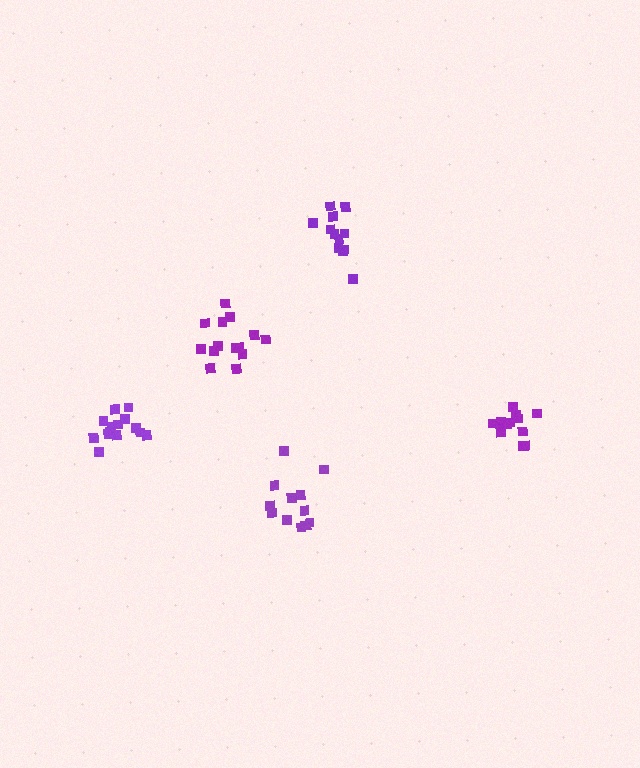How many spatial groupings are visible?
There are 5 spatial groupings.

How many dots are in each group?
Group 1: 12 dots, Group 2: 14 dots, Group 3: 14 dots, Group 4: 12 dots, Group 5: 13 dots (65 total).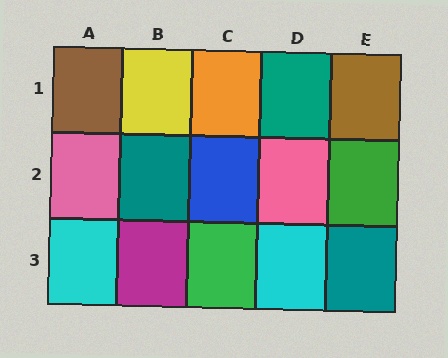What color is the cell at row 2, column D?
Pink.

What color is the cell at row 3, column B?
Magenta.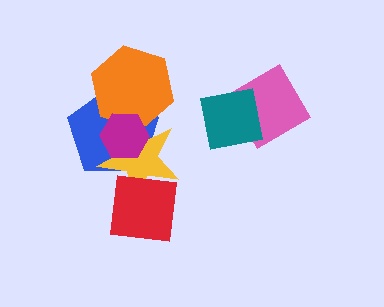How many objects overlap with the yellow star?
4 objects overlap with the yellow star.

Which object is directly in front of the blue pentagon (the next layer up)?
The yellow star is directly in front of the blue pentagon.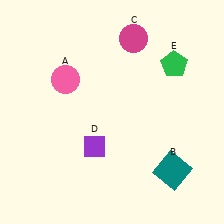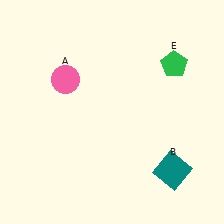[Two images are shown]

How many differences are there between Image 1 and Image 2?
There are 2 differences between the two images.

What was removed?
The purple diamond (D), the magenta circle (C) were removed in Image 2.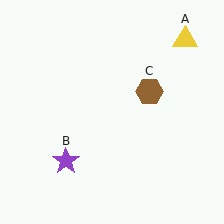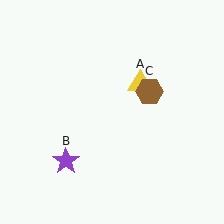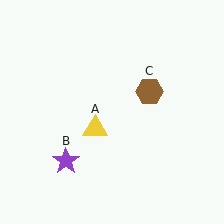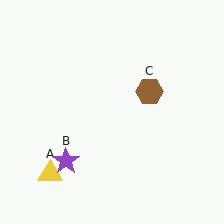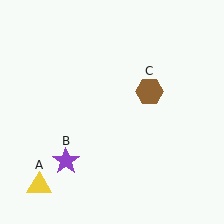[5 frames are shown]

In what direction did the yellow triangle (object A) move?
The yellow triangle (object A) moved down and to the left.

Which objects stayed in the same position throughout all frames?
Purple star (object B) and brown hexagon (object C) remained stationary.